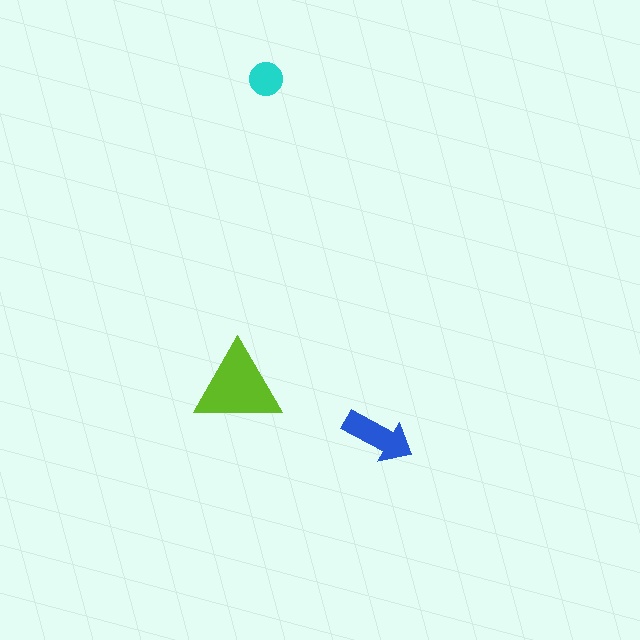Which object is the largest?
The lime triangle.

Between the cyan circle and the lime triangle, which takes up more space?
The lime triangle.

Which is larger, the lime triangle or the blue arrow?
The lime triangle.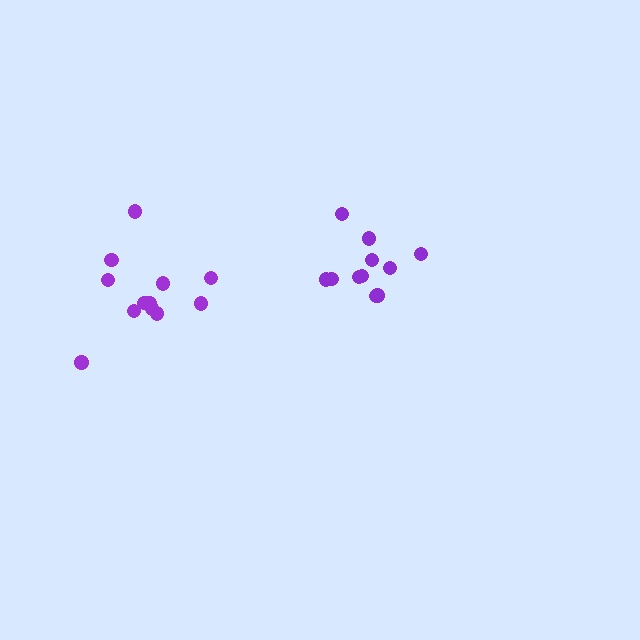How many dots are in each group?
Group 1: 12 dots, Group 2: 11 dots (23 total).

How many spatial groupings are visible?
There are 2 spatial groupings.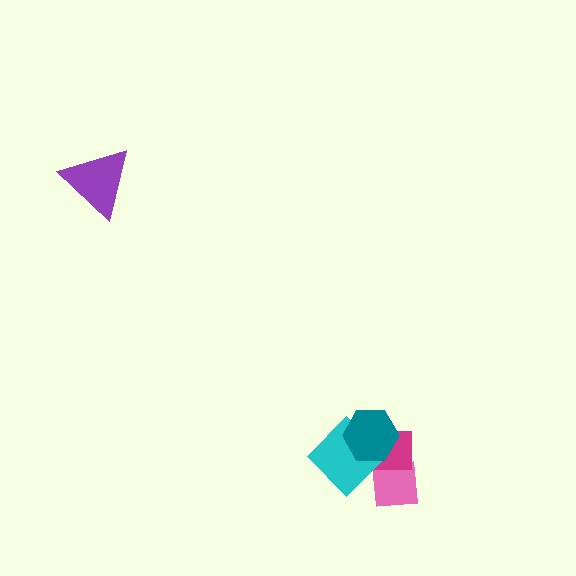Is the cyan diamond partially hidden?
Yes, it is partially covered by another shape.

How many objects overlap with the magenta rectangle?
3 objects overlap with the magenta rectangle.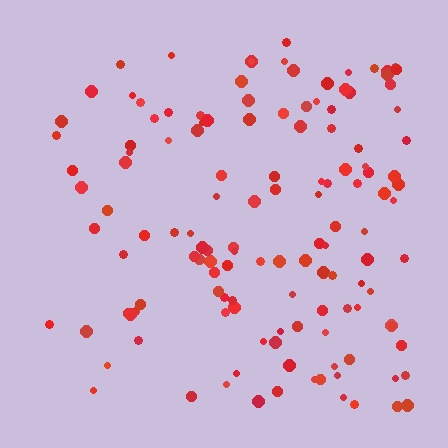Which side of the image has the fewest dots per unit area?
The left.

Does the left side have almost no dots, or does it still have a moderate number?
Still a moderate number, just noticeably fewer than the right.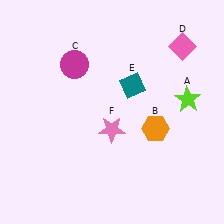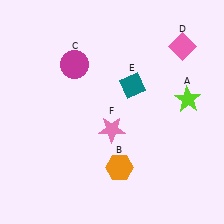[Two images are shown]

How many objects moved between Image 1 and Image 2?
1 object moved between the two images.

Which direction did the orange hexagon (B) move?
The orange hexagon (B) moved down.